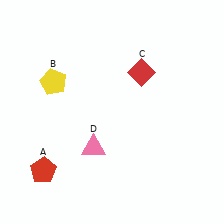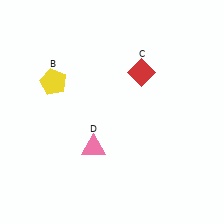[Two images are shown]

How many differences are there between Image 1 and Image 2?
There is 1 difference between the two images.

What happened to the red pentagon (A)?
The red pentagon (A) was removed in Image 2. It was in the bottom-left area of Image 1.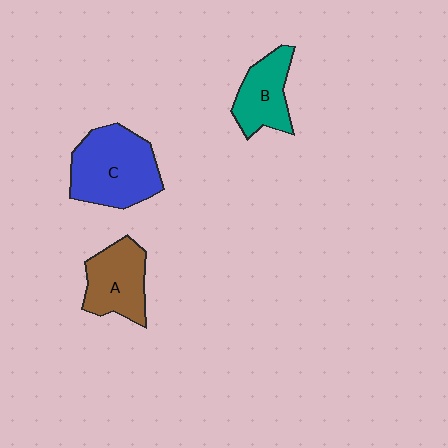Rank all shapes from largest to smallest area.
From largest to smallest: C (blue), A (brown), B (teal).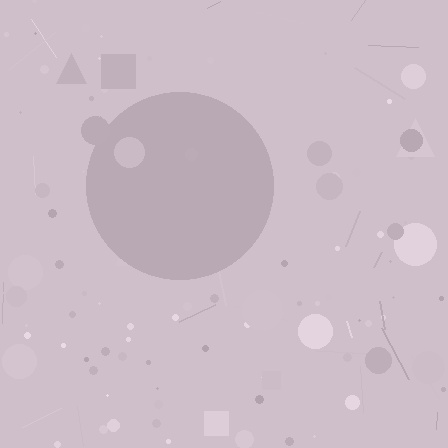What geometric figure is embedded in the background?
A circle is embedded in the background.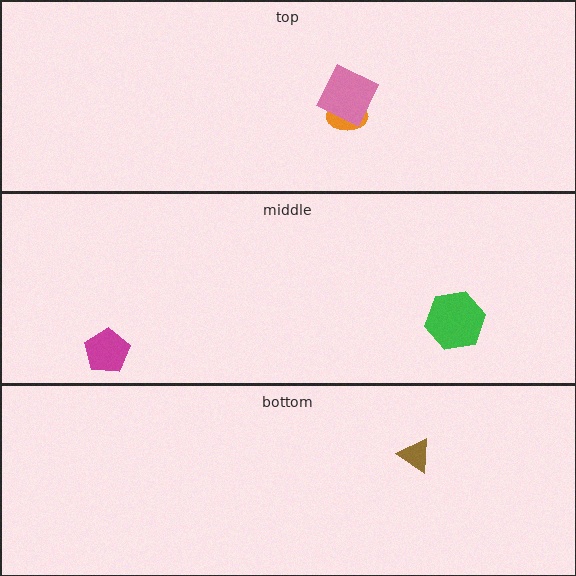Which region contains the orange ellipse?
The top region.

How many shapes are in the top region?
2.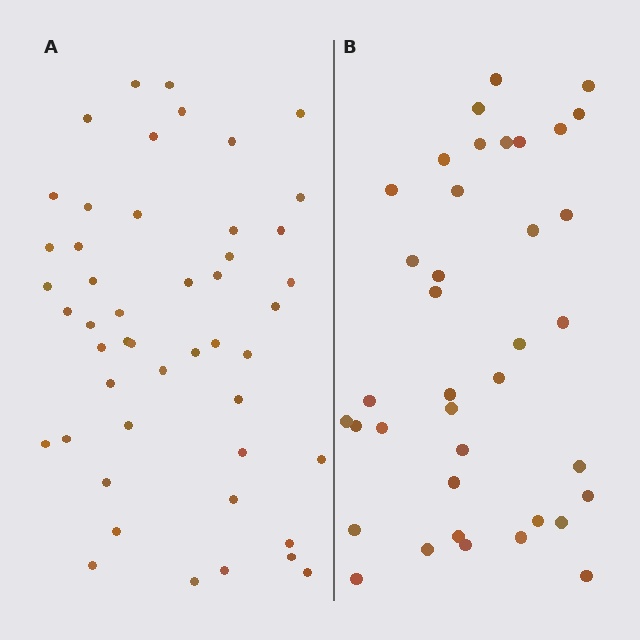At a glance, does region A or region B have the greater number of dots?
Region A (the left region) has more dots.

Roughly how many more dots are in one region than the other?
Region A has roughly 10 or so more dots than region B.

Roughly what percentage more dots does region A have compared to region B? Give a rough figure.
About 25% more.